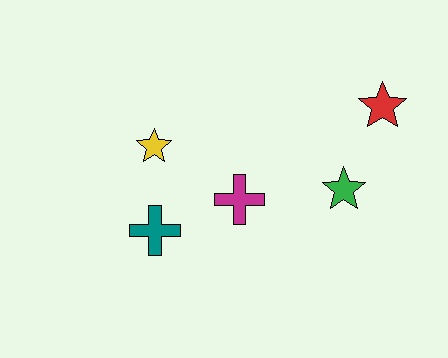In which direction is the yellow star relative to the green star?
The yellow star is to the left of the green star.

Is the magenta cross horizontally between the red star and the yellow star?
Yes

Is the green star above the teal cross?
Yes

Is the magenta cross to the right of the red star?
No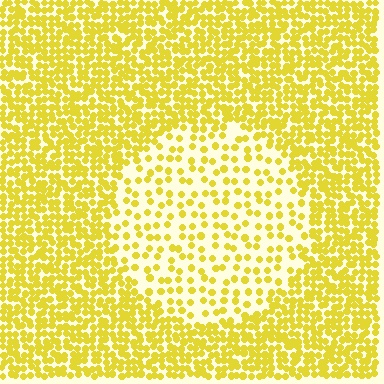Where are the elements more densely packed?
The elements are more densely packed outside the circle boundary.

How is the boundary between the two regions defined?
The boundary is defined by a change in element density (approximately 2.6x ratio). All elements are the same color, size, and shape.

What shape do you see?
I see a circle.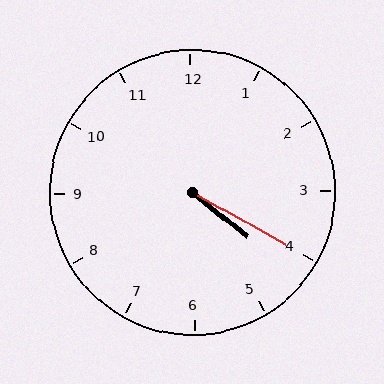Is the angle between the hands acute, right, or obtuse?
It is acute.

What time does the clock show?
4:20.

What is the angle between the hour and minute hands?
Approximately 10 degrees.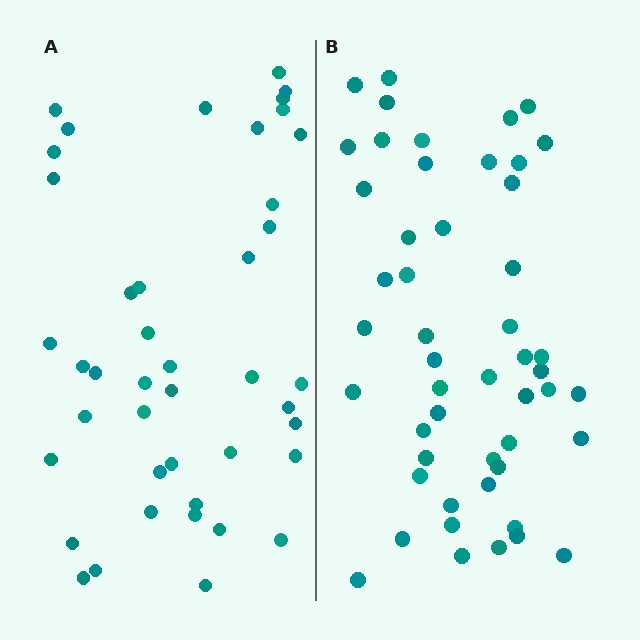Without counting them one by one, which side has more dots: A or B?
Region B (the right region) has more dots.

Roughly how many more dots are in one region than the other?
Region B has roughly 8 or so more dots than region A.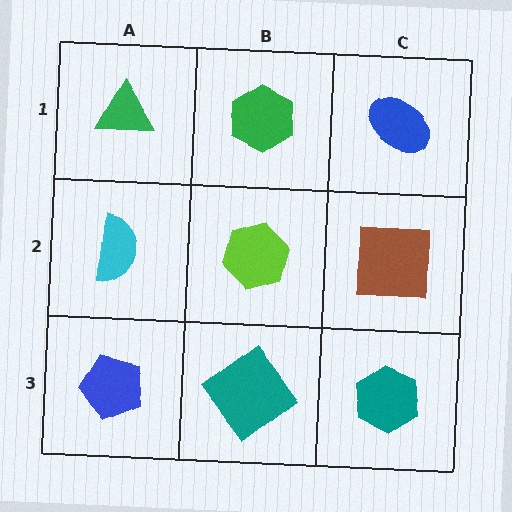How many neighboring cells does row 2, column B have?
4.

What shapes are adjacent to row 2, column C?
A blue ellipse (row 1, column C), a teal hexagon (row 3, column C), a lime hexagon (row 2, column B).